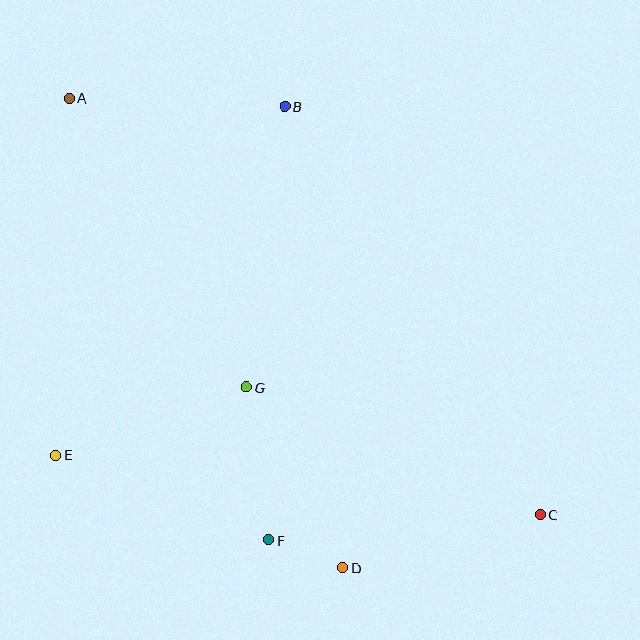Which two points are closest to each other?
Points D and F are closest to each other.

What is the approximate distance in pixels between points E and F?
The distance between E and F is approximately 230 pixels.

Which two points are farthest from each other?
Points A and C are farthest from each other.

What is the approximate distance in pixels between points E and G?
The distance between E and G is approximately 203 pixels.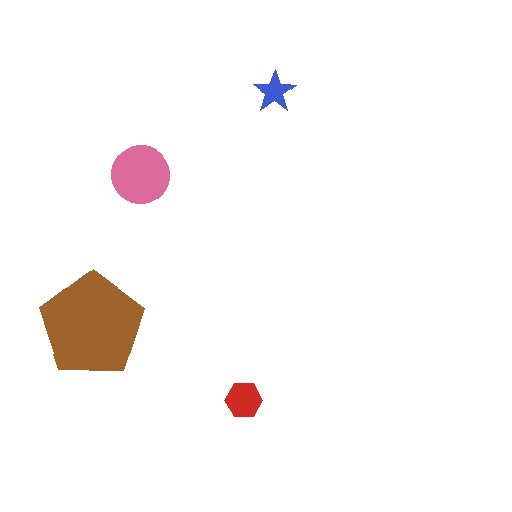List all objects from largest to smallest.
The brown pentagon, the pink circle, the red hexagon, the blue star.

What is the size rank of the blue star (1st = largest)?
4th.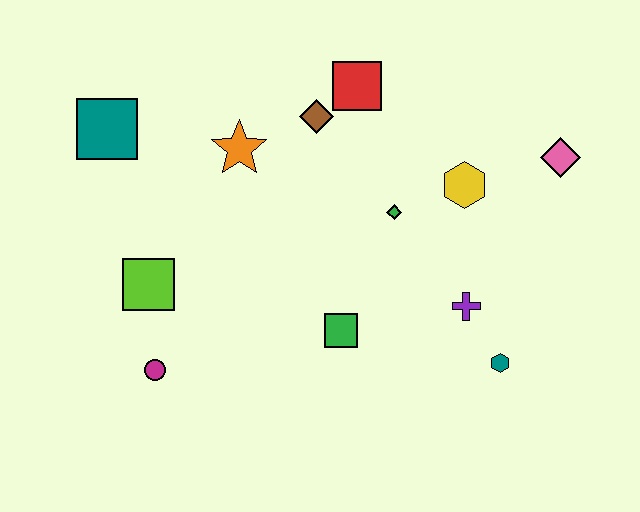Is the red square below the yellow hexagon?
No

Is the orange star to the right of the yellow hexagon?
No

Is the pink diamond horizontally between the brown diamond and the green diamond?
No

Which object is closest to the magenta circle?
The lime square is closest to the magenta circle.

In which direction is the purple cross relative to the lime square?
The purple cross is to the right of the lime square.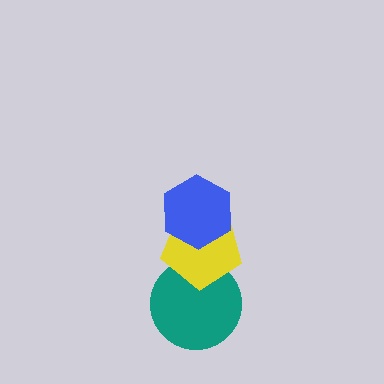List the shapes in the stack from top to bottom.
From top to bottom: the blue hexagon, the yellow pentagon, the teal circle.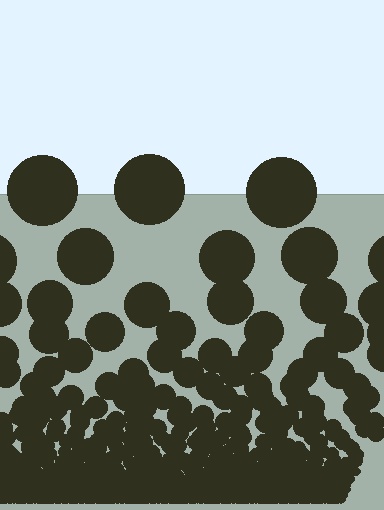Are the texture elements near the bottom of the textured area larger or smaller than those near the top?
Smaller. The gradient is inverted — elements near the bottom are smaller and denser.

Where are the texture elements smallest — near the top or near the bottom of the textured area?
Near the bottom.